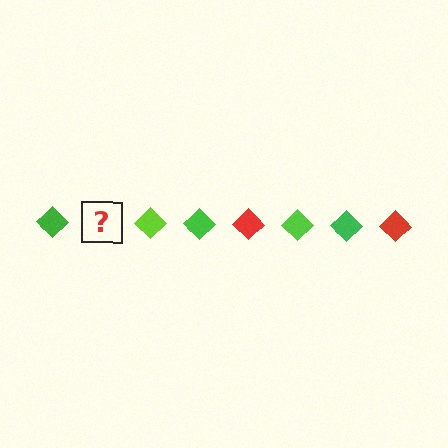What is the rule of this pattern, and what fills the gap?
The rule is that the pattern cycles through green, red, lime diamonds. The gap should be filled with a red diamond.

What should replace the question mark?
The question mark should be replaced with a red diamond.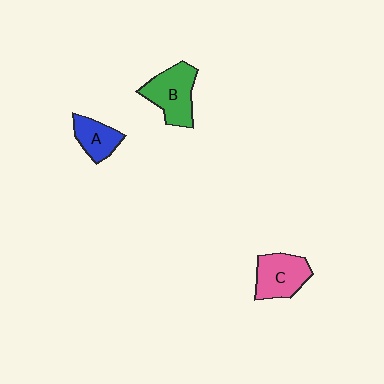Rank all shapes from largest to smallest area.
From largest to smallest: B (green), C (pink), A (blue).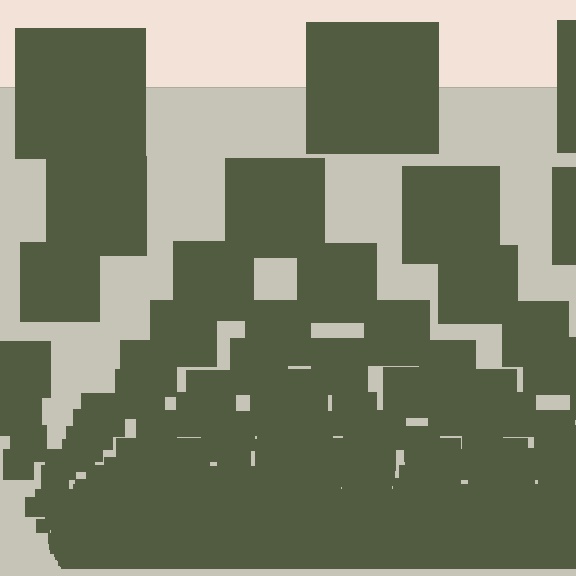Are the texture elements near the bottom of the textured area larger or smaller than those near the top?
Smaller. The gradient is inverted — elements near the bottom are smaller and denser.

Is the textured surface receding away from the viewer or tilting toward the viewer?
The surface appears to tilt toward the viewer. Texture elements get larger and sparser toward the top.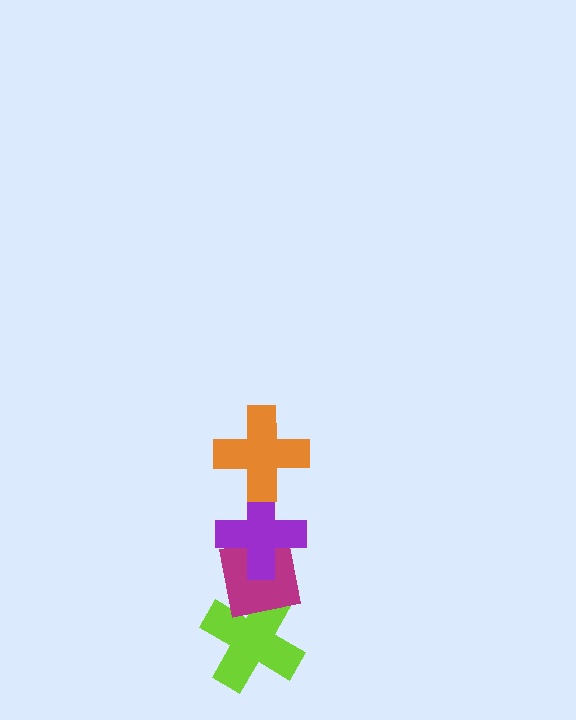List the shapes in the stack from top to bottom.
From top to bottom: the orange cross, the purple cross, the magenta square, the lime cross.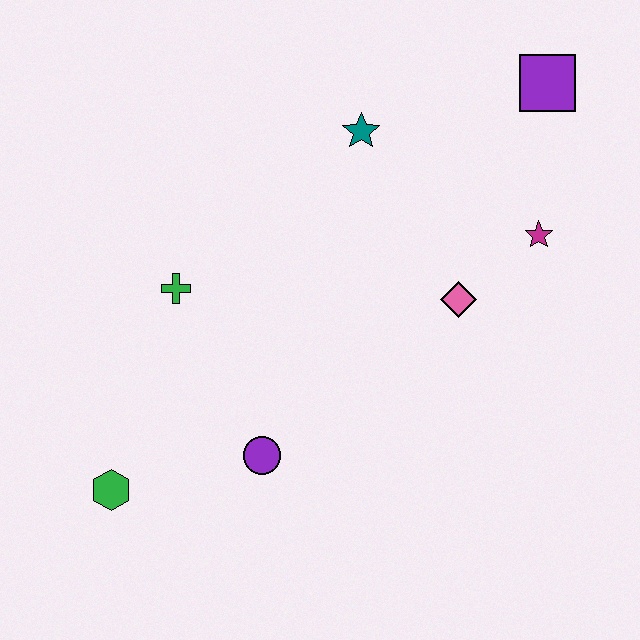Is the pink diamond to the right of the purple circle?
Yes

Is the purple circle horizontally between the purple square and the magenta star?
No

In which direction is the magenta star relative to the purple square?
The magenta star is below the purple square.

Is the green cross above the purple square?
No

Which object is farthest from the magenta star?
The green hexagon is farthest from the magenta star.